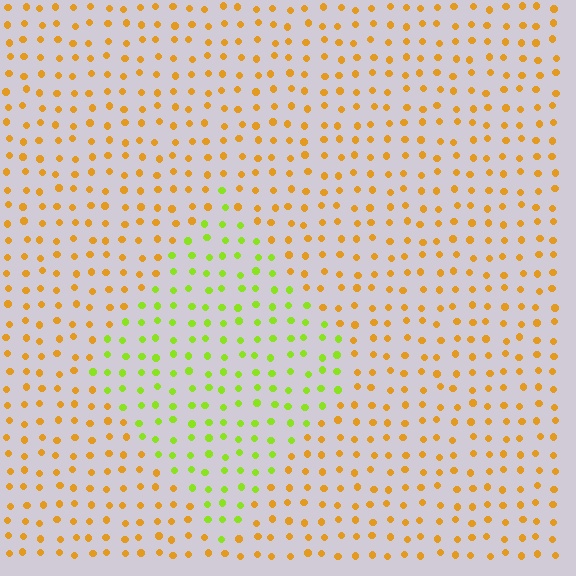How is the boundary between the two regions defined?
The boundary is defined purely by a slight shift in hue (about 50 degrees). Spacing, size, and orientation are identical on both sides.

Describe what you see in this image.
The image is filled with small orange elements in a uniform arrangement. A diamond-shaped region is visible where the elements are tinted to a slightly different hue, forming a subtle color boundary.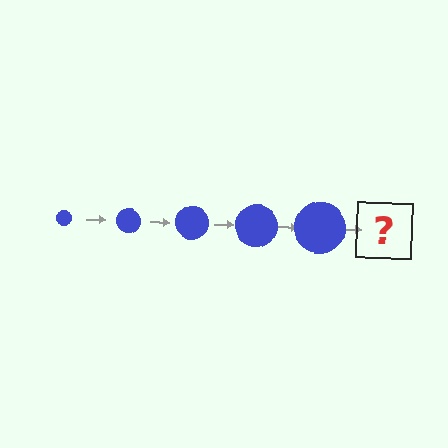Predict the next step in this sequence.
The next step is a blue circle, larger than the previous one.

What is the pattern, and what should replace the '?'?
The pattern is that the circle gets progressively larger each step. The '?' should be a blue circle, larger than the previous one.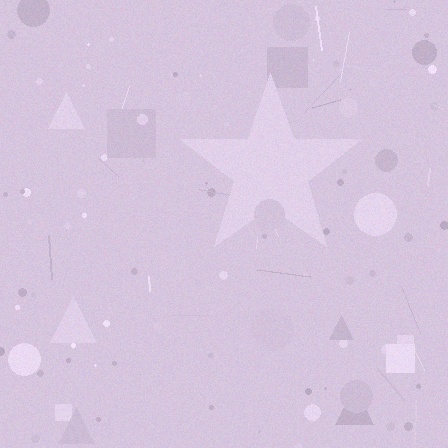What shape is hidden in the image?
A star is hidden in the image.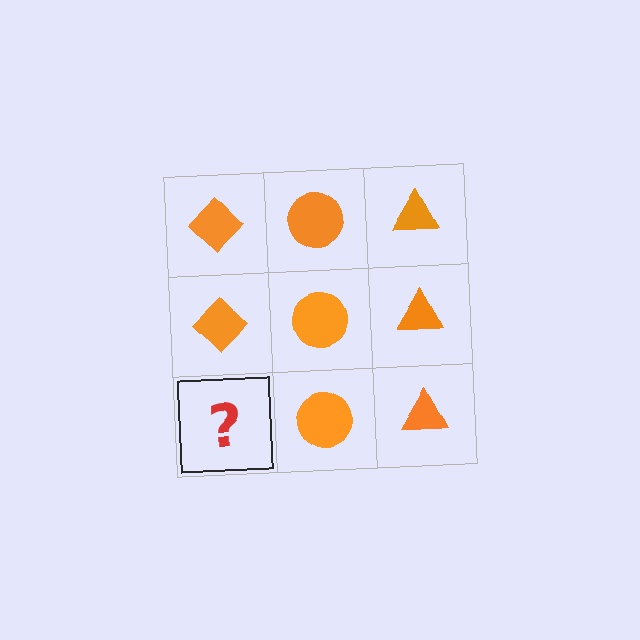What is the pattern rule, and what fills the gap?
The rule is that each column has a consistent shape. The gap should be filled with an orange diamond.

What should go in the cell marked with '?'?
The missing cell should contain an orange diamond.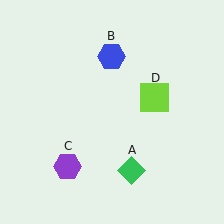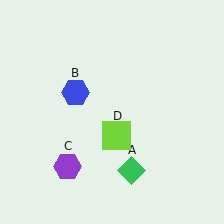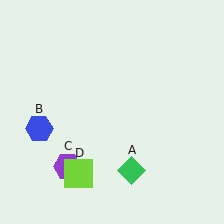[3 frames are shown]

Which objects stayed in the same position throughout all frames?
Green diamond (object A) and purple hexagon (object C) remained stationary.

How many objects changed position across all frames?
2 objects changed position: blue hexagon (object B), lime square (object D).